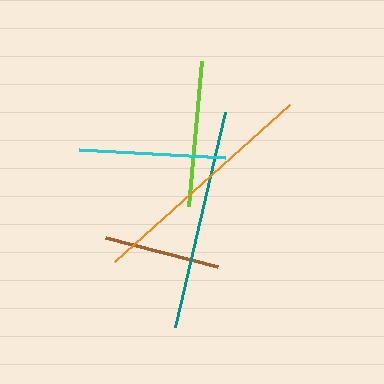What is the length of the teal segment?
The teal segment is approximately 221 pixels long.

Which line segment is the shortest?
The brown line is the shortest at approximately 116 pixels.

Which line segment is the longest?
The orange line is the longest at approximately 235 pixels.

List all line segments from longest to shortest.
From longest to shortest: orange, teal, cyan, lime, brown.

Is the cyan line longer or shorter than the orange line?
The orange line is longer than the cyan line.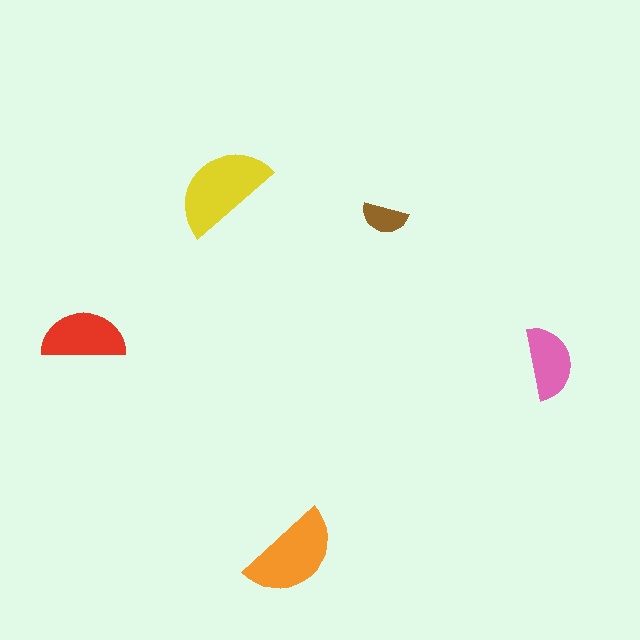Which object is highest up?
The yellow semicircle is topmost.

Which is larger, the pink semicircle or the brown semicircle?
The pink one.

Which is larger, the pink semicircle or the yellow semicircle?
The yellow one.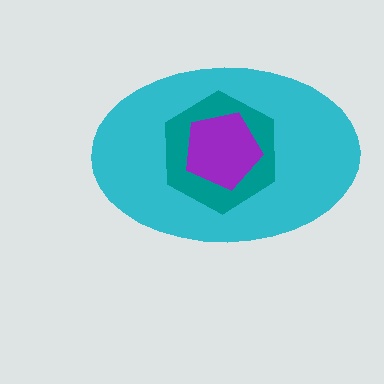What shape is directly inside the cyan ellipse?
The teal hexagon.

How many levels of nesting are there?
3.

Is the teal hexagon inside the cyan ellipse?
Yes.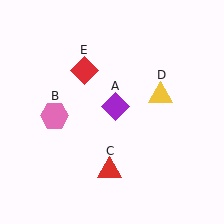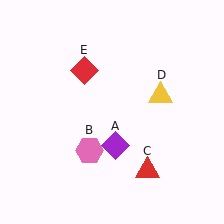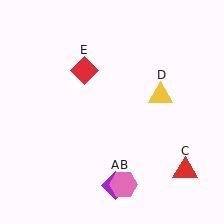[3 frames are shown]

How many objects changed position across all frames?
3 objects changed position: purple diamond (object A), pink hexagon (object B), red triangle (object C).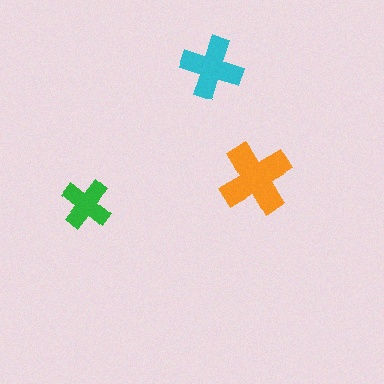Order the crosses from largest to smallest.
the orange one, the cyan one, the green one.